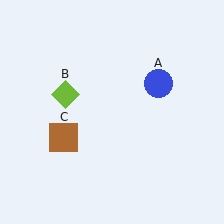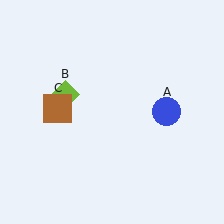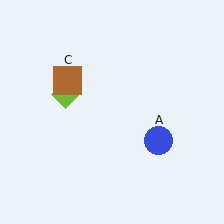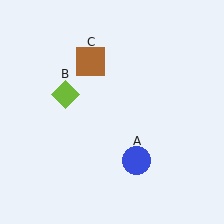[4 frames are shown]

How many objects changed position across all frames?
2 objects changed position: blue circle (object A), brown square (object C).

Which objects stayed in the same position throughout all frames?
Lime diamond (object B) remained stationary.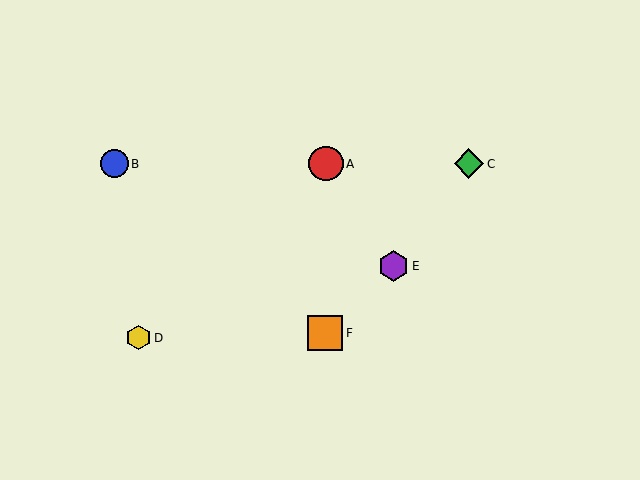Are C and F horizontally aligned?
No, C is at y≈164 and F is at y≈333.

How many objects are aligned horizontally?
3 objects (A, B, C) are aligned horizontally.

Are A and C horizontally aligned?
Yes, both are at y≈164.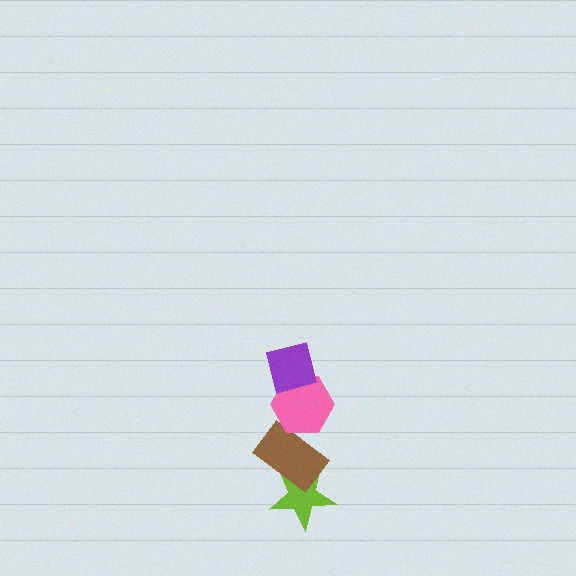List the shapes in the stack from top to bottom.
From top to bottom: the purple square, the pink hexagon, the brown rectangle, the lime star.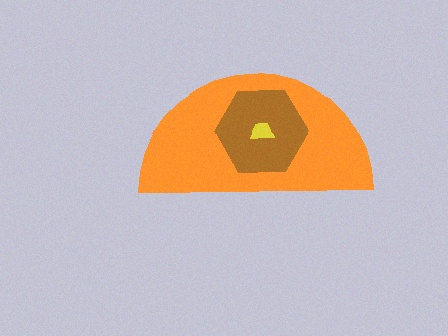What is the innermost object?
The yellow trapezoid.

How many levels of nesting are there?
3.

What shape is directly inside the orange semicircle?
The brown hexagon.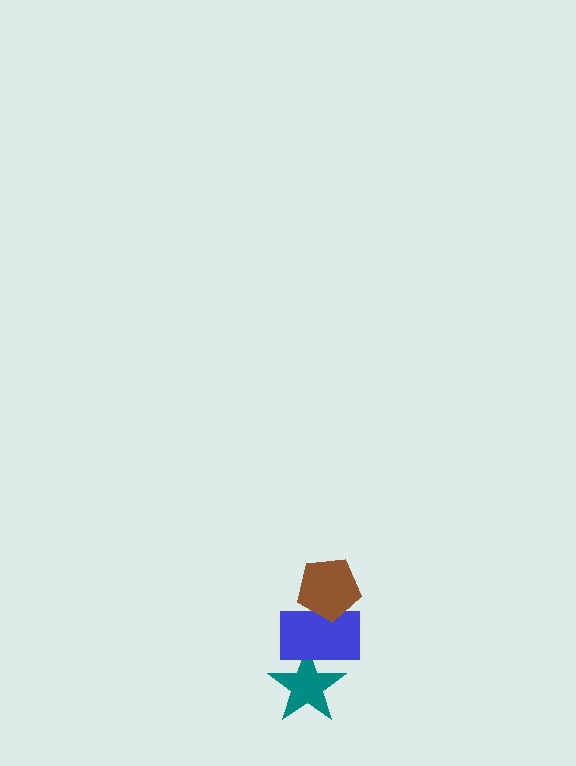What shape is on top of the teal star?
The blue rectangle is on top of the teal star.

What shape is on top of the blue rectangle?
The brown pentagon is on top of the blue rectangle.